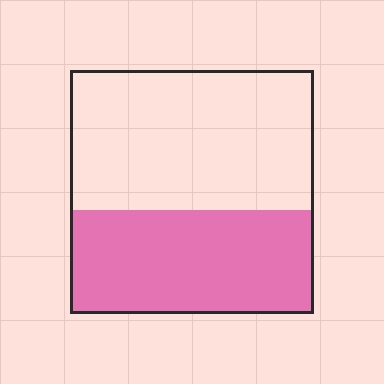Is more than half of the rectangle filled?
No.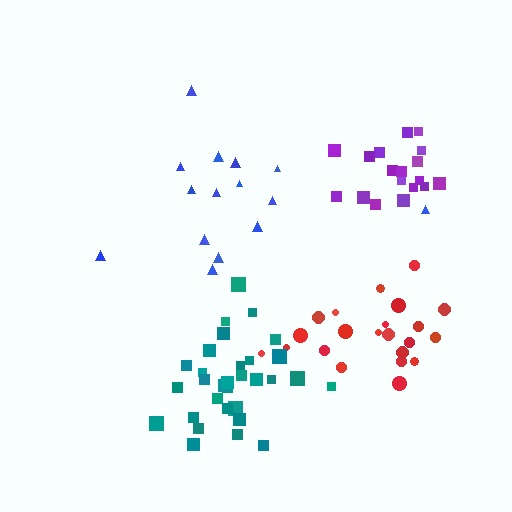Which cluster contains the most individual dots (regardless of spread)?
Teal (31).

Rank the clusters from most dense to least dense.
purple, teal, red, blue.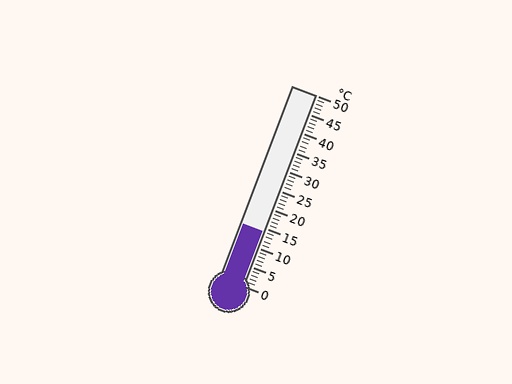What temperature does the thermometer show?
The thermometer shows approximately 14°C.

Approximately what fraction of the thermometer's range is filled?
The thermometer is filled to approximately 30% of its range.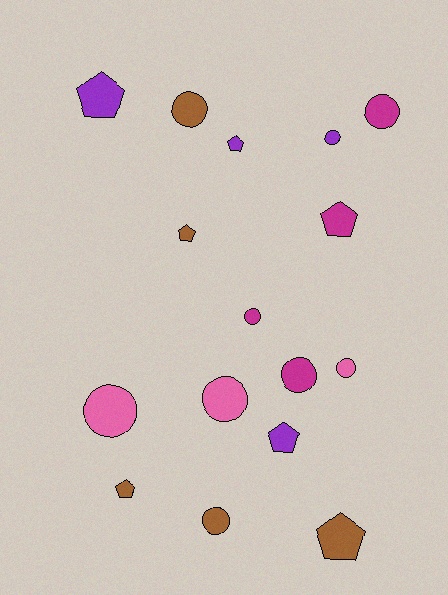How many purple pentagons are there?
There are 3 purple pentagons.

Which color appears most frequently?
Brown, with 5 objects.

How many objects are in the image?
There are 16 objects.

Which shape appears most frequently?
Circle, with 9 objects.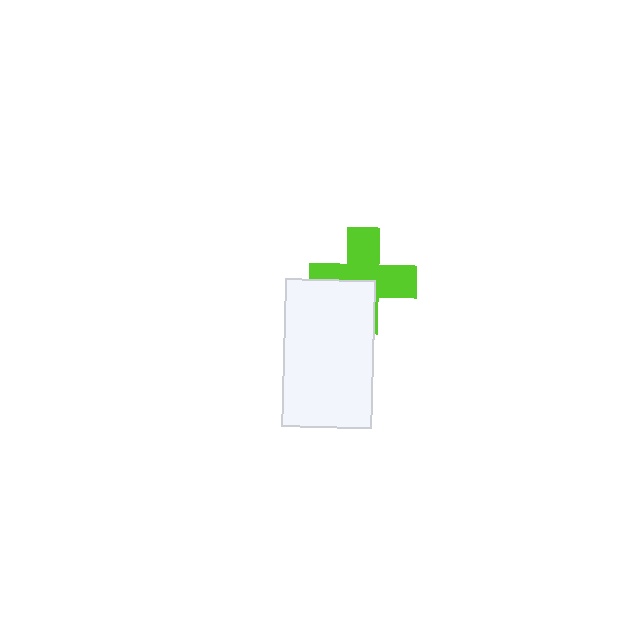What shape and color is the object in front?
The object in front is a white rectangle.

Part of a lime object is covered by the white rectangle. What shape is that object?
It is a cross.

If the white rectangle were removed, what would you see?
You would see the complete lime cross.